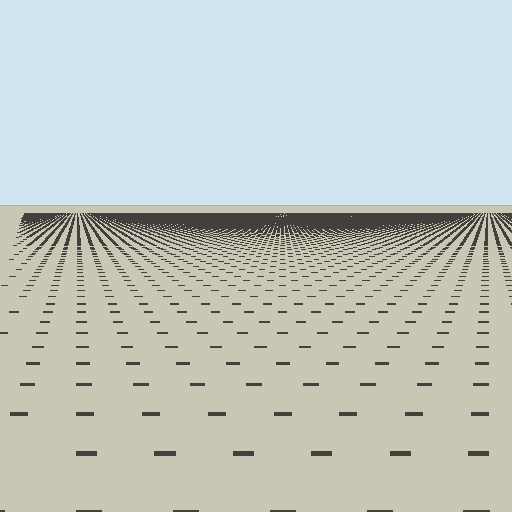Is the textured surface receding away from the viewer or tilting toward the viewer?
The surface is receding away from the viewer. Texture elements get smaller and denser toward the top.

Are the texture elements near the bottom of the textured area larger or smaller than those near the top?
Larger. Near the bottom, elements are closer to the viewer and appear at a bigger on-screen size.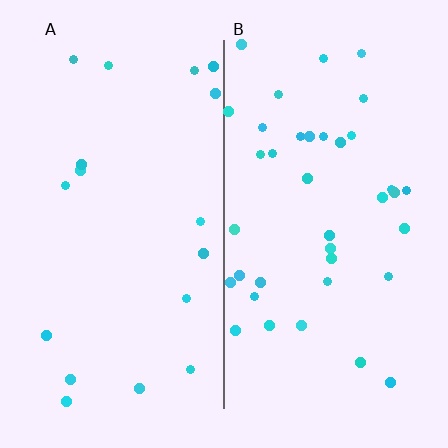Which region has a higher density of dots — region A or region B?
B (the right).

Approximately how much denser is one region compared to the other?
Approximately 2.2× — region B over region A.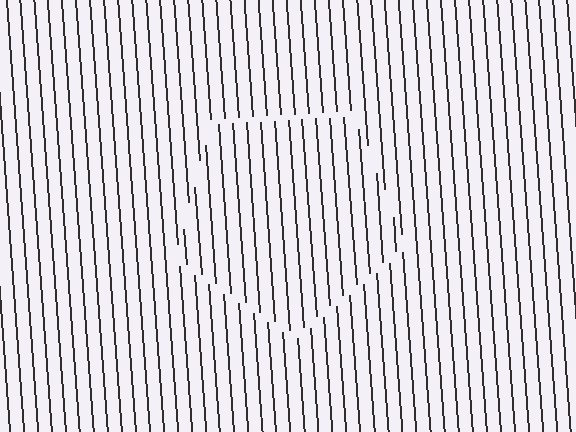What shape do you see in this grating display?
An illusory pentagon. The interior of the shape contains the same grating, shifted by half a period — the contour is defined by the phase discontinuity where line-ends from the inner and outer gratings abut.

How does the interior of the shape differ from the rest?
The interior of the shape contains the same grating, shifted by half a period — the contour is defined by the phase discontinuity where line-ends from the inner and outer gratings abut.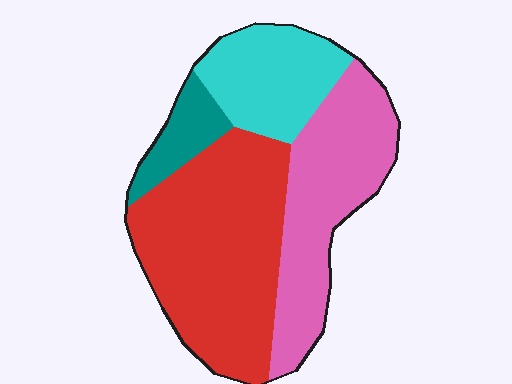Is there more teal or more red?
Red.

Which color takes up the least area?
Teal, at roughly 10%.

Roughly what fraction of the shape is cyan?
Cyan takes up about one fifth (1/5) of the shape.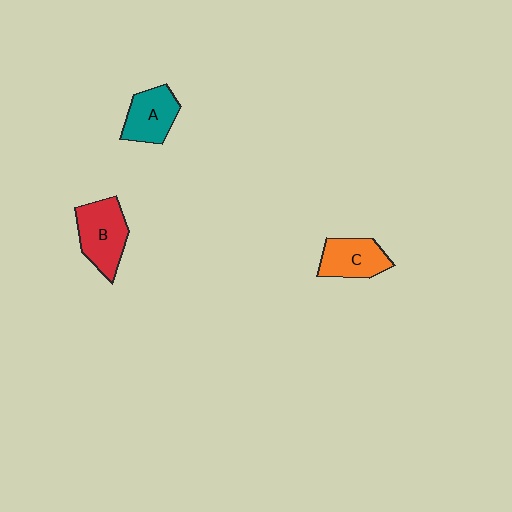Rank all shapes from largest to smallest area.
From largest to smallest: B (red), A (teal), C (orange).